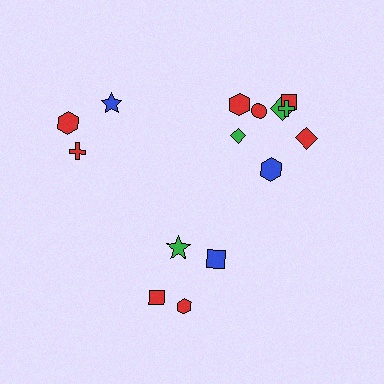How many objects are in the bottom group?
There are 4 objects.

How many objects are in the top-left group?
There are 3 objects.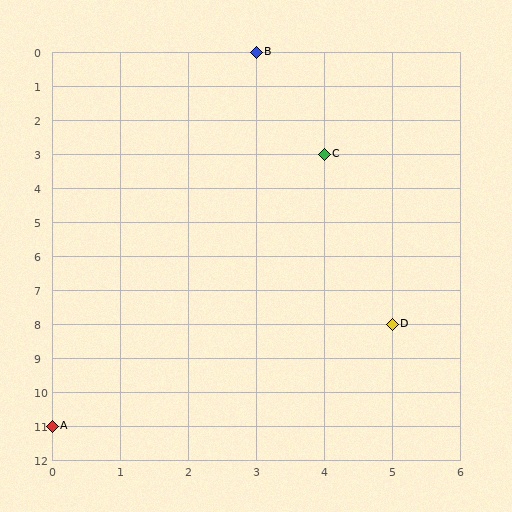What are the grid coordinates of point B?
Point B is at grid coordinates (3, 0).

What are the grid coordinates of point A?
Point A is at grid coordinates (0, 11).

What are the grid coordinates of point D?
Point D is at grid coordinates (5, 8).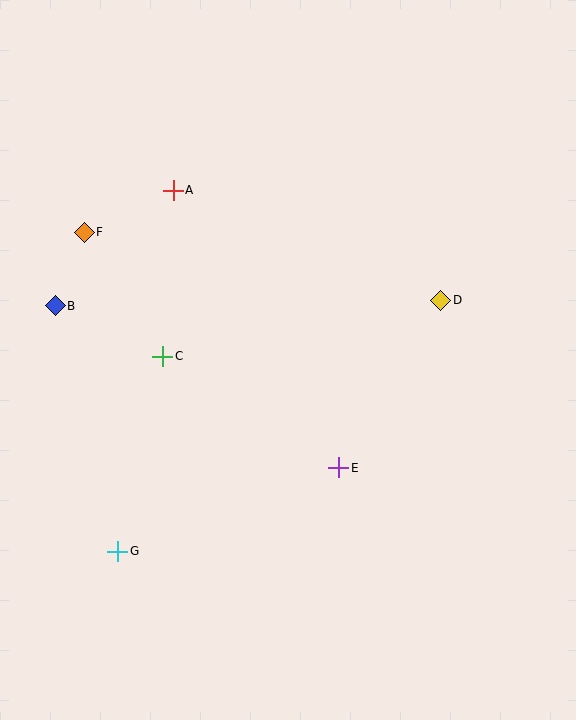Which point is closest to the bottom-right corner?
Point E is closest to the bottom-right corner.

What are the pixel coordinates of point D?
Point D is at (441, 300).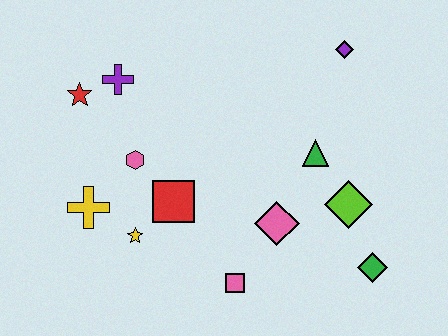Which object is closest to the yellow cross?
The yellow star is closest to the yellow cross.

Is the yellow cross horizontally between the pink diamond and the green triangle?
No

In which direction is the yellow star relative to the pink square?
The yellow star is to the left of the pink square.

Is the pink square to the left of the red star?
No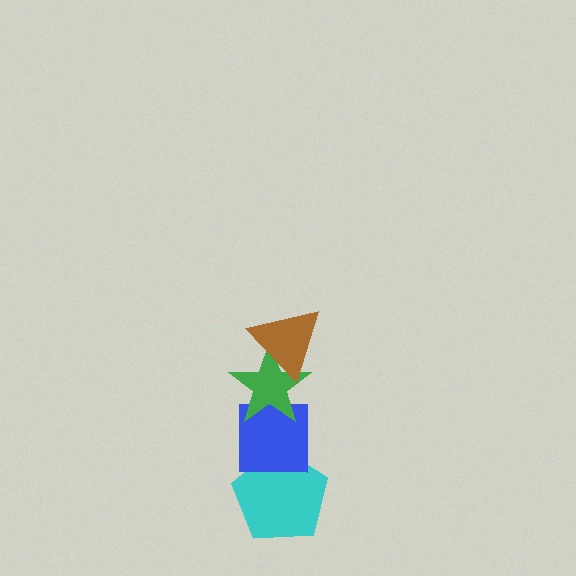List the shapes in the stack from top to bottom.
From top to bottom: the brown triangle, the green star, the blue square, the cyan pentagon.